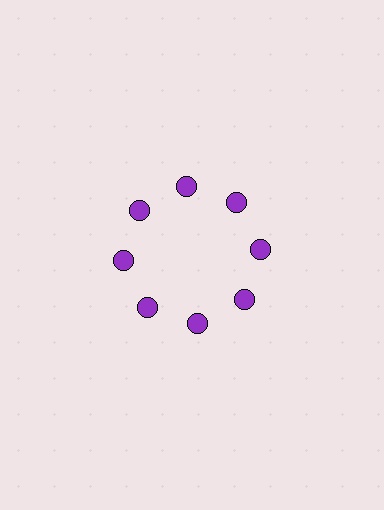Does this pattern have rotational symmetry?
Yes, this pattern has 8-fold rotational symmetry. It looks the same after rotating 45 degrees around the center.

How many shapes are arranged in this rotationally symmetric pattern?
There are 8 shapes, arranged in 8 groups of 1.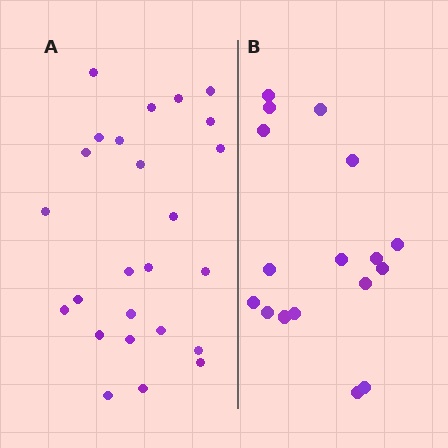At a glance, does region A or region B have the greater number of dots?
Region A (the left region) has more dots.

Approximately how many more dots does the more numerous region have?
Region A has roughly 8 or so more dots than region B.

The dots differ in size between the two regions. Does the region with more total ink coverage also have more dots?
No. Region B has more total ink coverage because its dots are larger, but region A actually contains more individual dots. Total area can be misleading — the number of items is what matters here.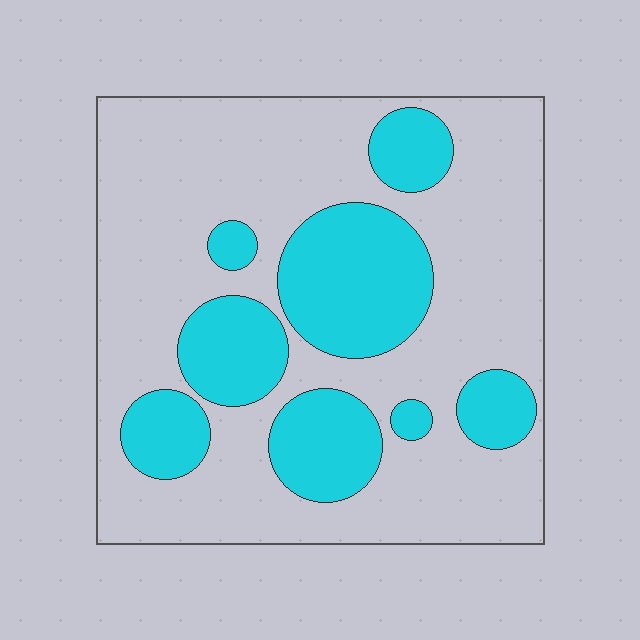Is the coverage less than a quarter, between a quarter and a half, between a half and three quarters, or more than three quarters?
Between a quarter and a half.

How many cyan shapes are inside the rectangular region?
8.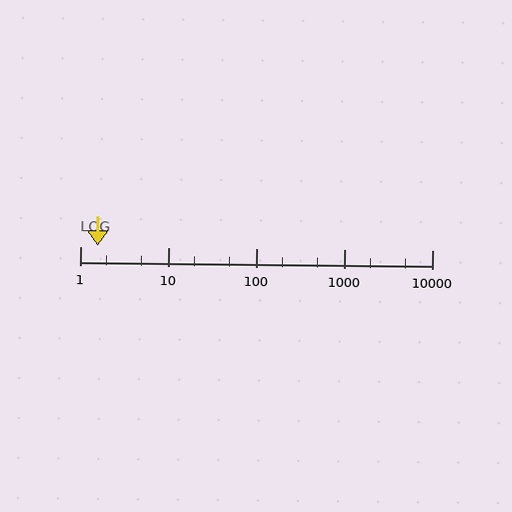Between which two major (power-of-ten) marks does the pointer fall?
The pointer is between 1 and 10.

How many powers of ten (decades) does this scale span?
The scale spans 4 decades, from 1 to 10000.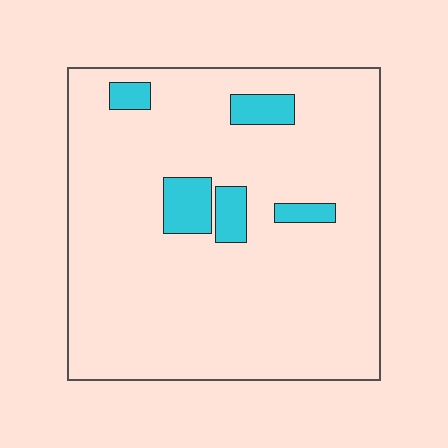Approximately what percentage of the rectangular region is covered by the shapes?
Approximately 10%.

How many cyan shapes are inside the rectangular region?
5.